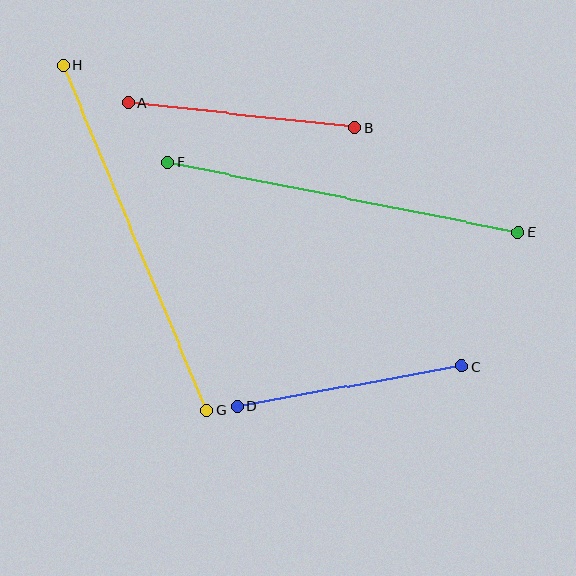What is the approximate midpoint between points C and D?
The midpoint is at approximately (350, 386) pixels.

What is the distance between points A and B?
The distance is approximately 229 pixels.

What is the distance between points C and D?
The distance is approximately 228 pixels.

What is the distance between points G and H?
The distance is approximately 374 pixels.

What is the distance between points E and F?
The distance is approximately 357 pixels.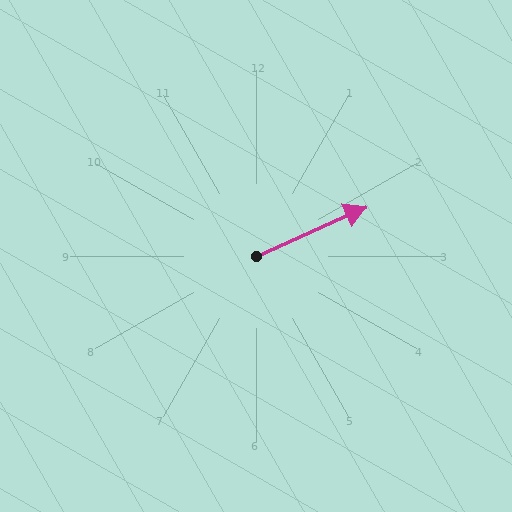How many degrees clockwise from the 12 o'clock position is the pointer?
Approximately 66 degrees.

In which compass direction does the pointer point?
Northeast.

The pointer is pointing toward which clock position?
Roughly 2 o'clock.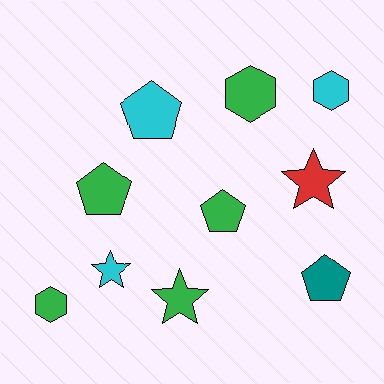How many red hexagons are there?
There are no red hexagons.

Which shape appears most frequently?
Pentagon, with 4 objects.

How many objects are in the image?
There are 10 objects.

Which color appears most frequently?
Green, with 5 objects.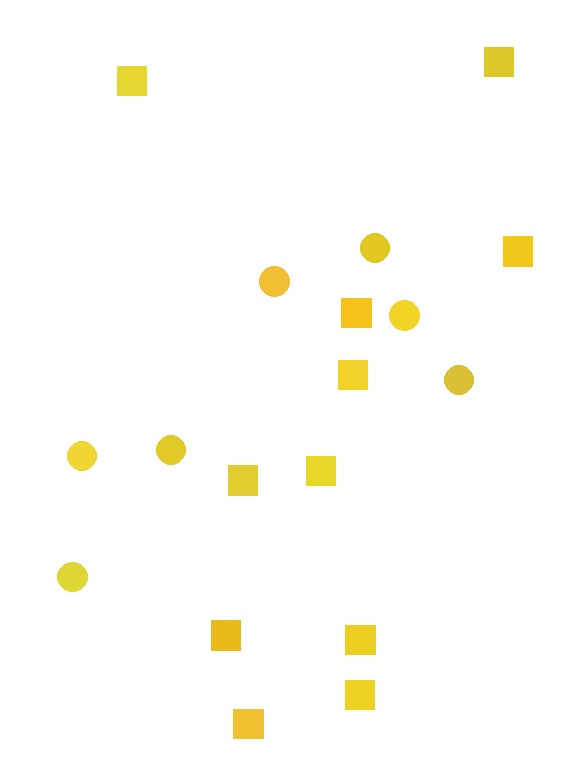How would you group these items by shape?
There are 2 groups: one group of circles (7) and one group of squares (11).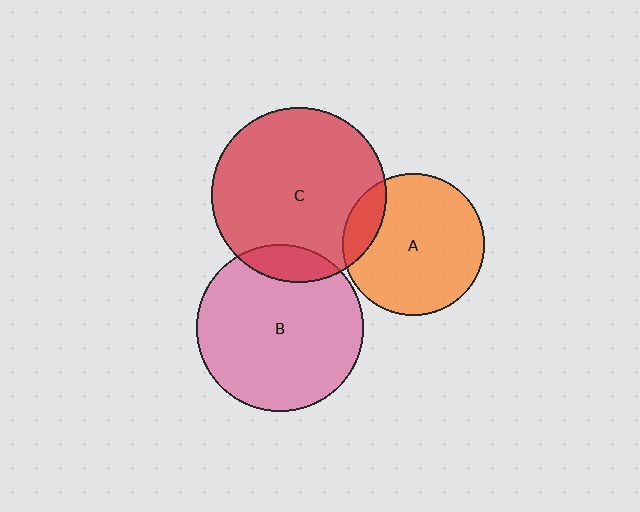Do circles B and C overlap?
Yes.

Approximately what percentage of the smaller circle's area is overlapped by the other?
Approximately 10%.